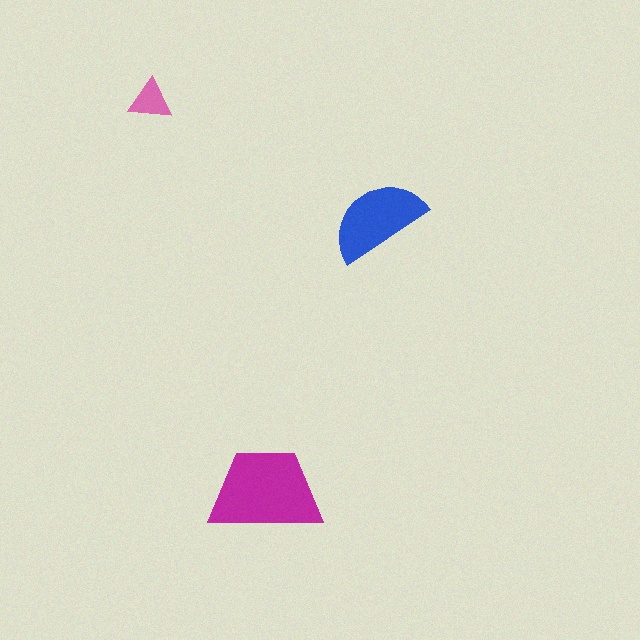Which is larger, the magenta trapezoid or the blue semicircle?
The magenta trapezoid.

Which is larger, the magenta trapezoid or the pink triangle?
The magenta trapezoid.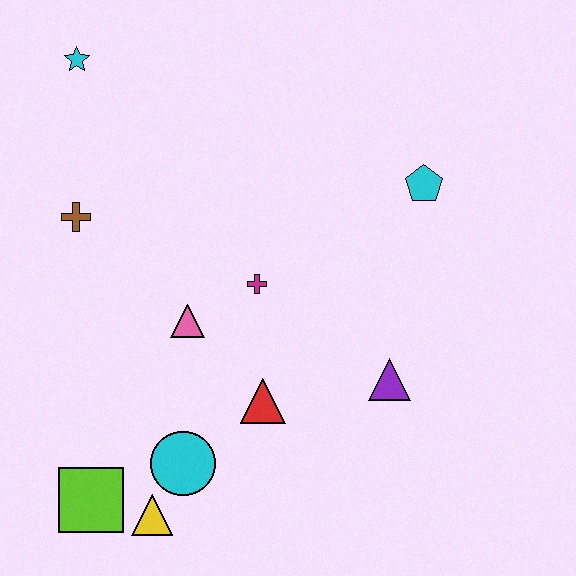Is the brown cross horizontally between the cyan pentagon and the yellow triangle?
No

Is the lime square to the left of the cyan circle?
Yes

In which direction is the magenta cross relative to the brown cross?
The magenta cross is to the right of the brown cross.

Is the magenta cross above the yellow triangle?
Yes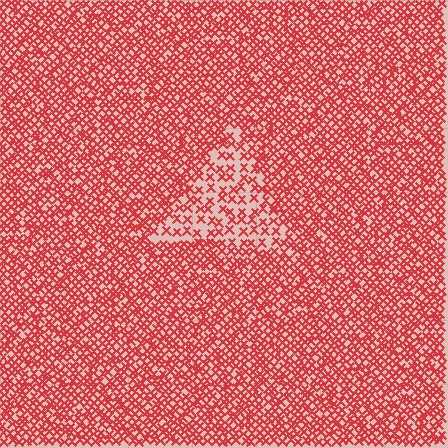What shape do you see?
I see a triangle.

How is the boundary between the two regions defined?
The boundary is defined by a change in element density (approximately 2.0x ratio). All elements are the same color, size, and shape.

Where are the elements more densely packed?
The elements are more densely packed outside the triangle boundary.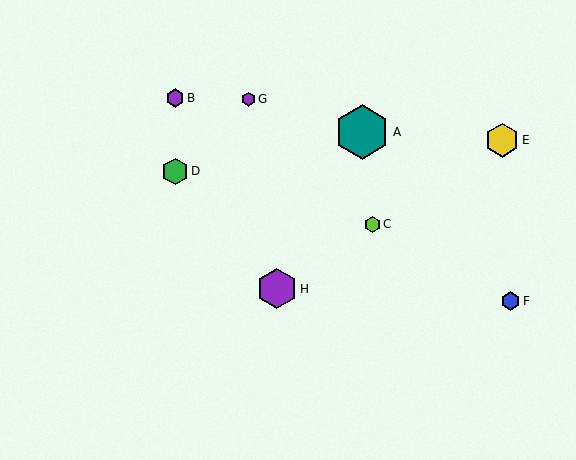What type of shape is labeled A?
Shape A is a teal hexagon.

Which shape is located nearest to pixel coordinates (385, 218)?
The lime hexagon (labeled C) at (372, 224) is nearest to that location.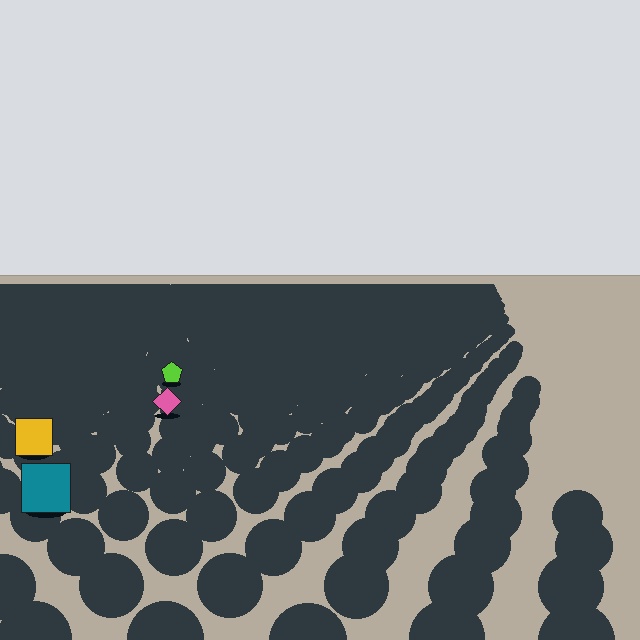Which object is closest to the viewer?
The teal square is closest. The texture marks near it are larger and more spread out.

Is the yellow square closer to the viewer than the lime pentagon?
Yes. The yellow square is closer — you can tell from the texture gradient: the ground texture is coarser near it.